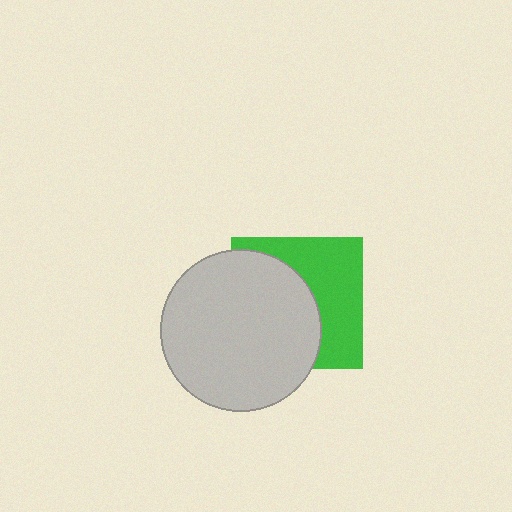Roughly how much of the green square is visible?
About half of it is visible (roughly 46%).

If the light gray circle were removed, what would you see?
You would see the complete green square.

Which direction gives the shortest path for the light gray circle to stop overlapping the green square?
Moving left gives the shortest separation.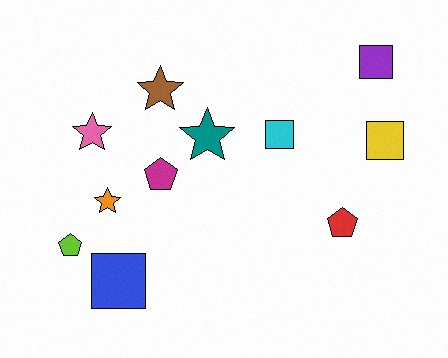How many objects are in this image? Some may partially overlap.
There are 11 objects.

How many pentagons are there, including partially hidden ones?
There are 3 pentagons.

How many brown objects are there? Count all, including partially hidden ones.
There is 1 brown object.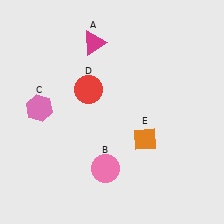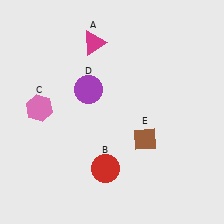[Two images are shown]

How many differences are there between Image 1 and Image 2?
There are 3 differences between the two images.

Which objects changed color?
B changed from pink to red. D changed from red to purple. E changed from orange to brown.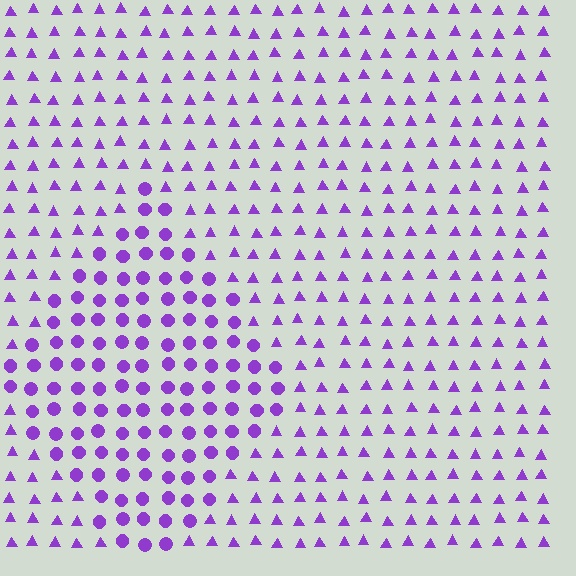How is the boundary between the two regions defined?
The boundary is defined by a change in element shape: circles inside vs. triangles outside. All elements share the same color and spacing.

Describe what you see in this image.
The image is filled with small purple elements arranged in a uniform grid. A diamond-shaped region contains circles, while the surrounding area contains triangles. The boundary is defined purely by the change in element shape.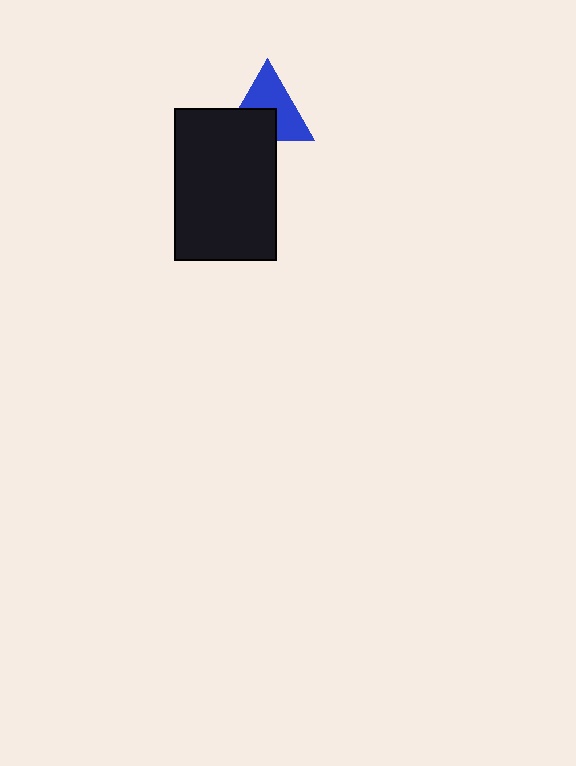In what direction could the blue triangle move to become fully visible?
The blue triangle could move up. That would shift it out from behind the black rectangle entirely.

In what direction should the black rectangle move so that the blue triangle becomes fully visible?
The black rectangle should move down. That is the shortest direction to clear the overlap and leave the blue triangle fully visible.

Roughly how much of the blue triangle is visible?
About half of it is visible (roughly 59%).